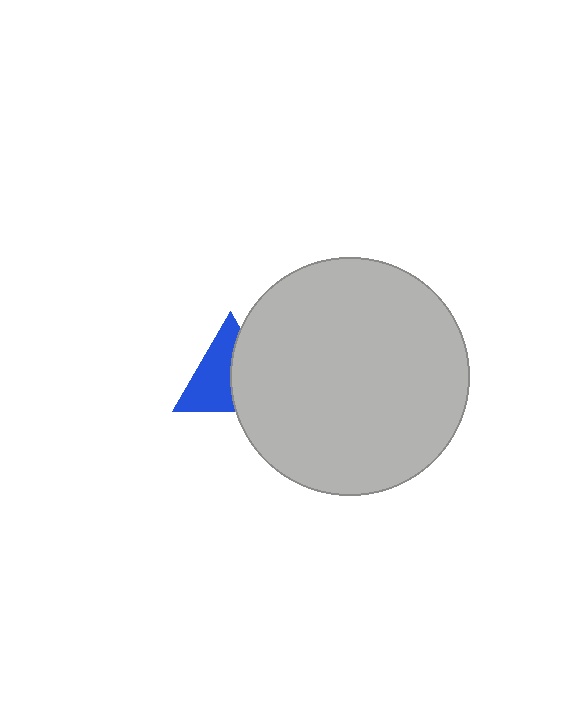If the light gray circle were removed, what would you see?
You would see the complete blue triangle.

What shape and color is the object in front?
The object in front is a light gray circle.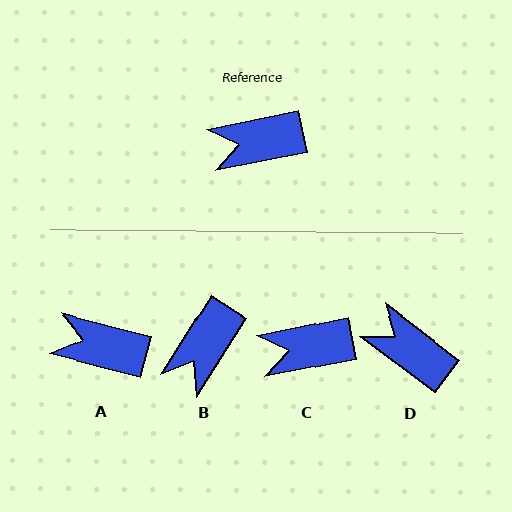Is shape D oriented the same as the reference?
No, it is off by about 48 degrees.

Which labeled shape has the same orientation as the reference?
C.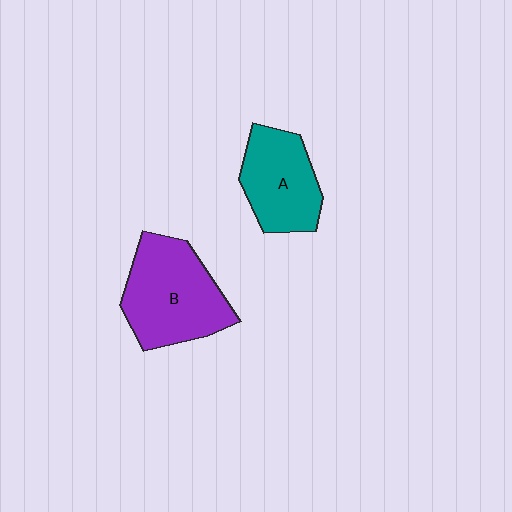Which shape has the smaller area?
Shape A (teal).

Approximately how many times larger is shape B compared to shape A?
Approximately 1.3 times.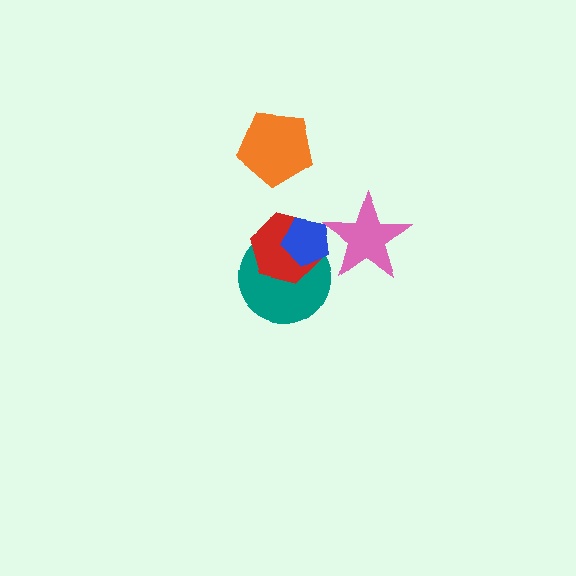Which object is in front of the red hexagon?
The blue pentagon is in front of the red hexagon.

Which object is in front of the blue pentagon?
The pink star is in front of the blue pentagon.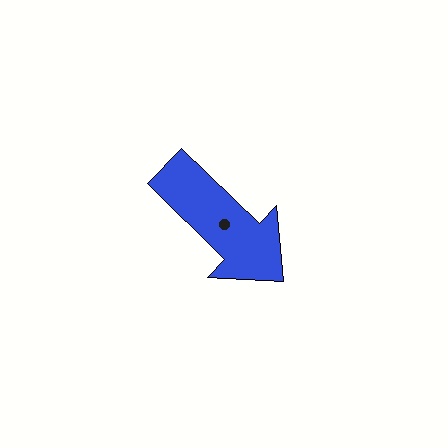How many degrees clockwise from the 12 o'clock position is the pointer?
Approximately 134 degrees.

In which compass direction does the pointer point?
Southeast.